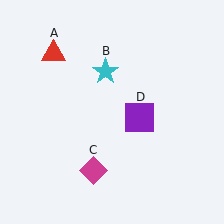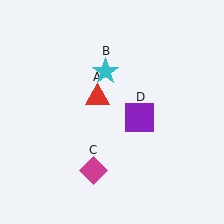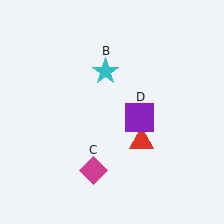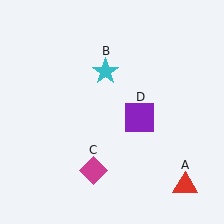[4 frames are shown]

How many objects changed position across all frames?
1 object changed position: red triangle (object A).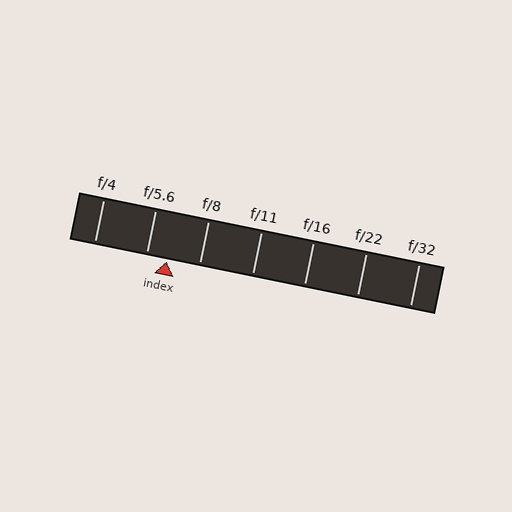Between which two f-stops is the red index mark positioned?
The index mark is between f/5.6 and f/8.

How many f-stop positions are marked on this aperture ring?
There are 7 f-stop positions marked.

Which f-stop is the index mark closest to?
The index mark is closest to f/5.6.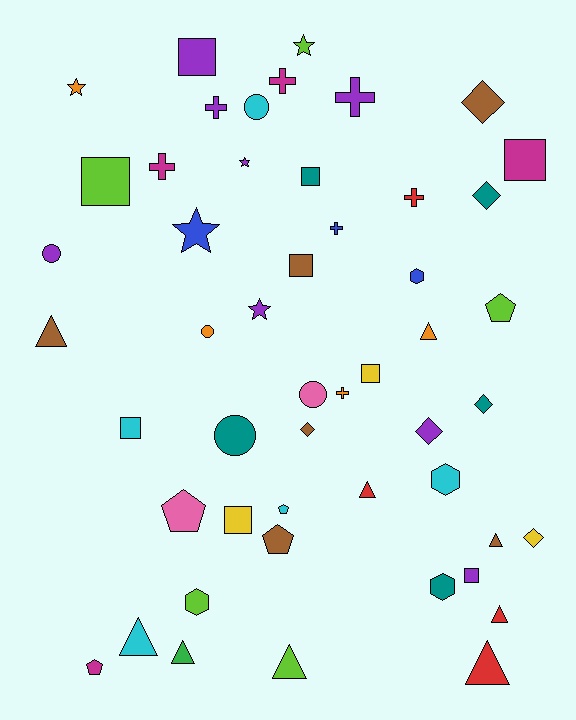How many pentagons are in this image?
There are 5 pentagons.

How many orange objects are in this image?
There are 4 orange objects.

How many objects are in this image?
There are 50 objects.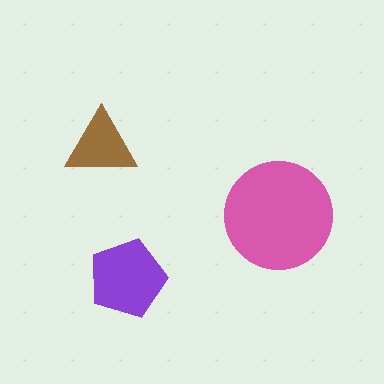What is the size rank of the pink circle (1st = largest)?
1st.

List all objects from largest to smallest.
The pink circle, the purple pentagon, the brown triangle.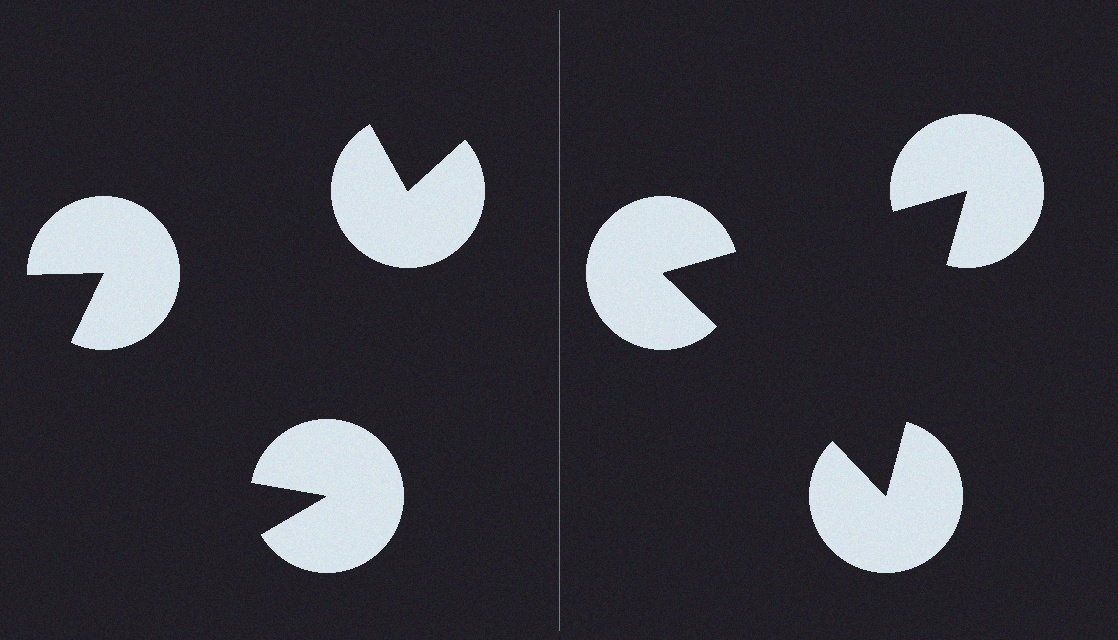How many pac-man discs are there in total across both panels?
6 — 3 on each side.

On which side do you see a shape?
An illusory triangle appears on the right side. On the left side the wedge cuts are rotated, so no coherent shape forms.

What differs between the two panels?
The pac-man discs are positioned identically on both sides; only the wedge orientations differ. On the right they align to a triangle; on the left they are misaligned.